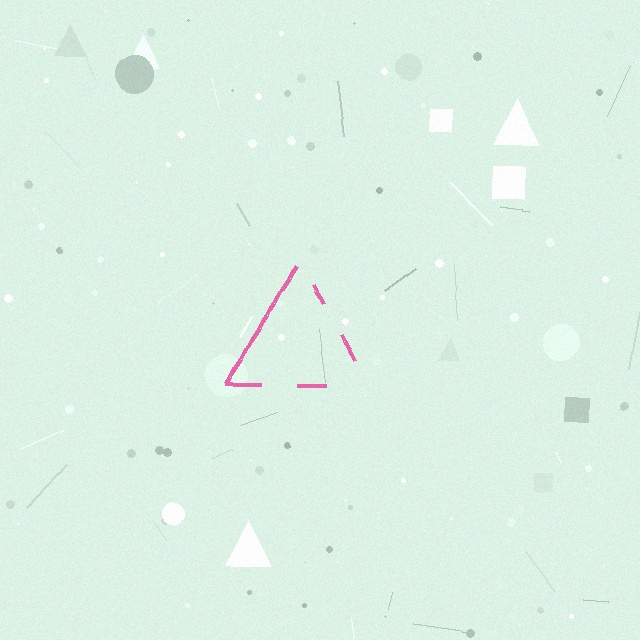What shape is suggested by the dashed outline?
The dashed outline suggests a triangle.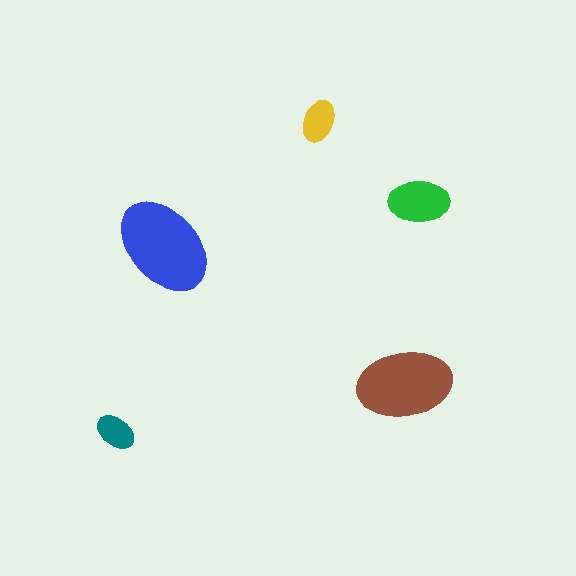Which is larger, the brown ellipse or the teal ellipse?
The brown one.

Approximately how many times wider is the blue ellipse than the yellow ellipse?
About 2.5 times wider.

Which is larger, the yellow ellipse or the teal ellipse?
The yellow one.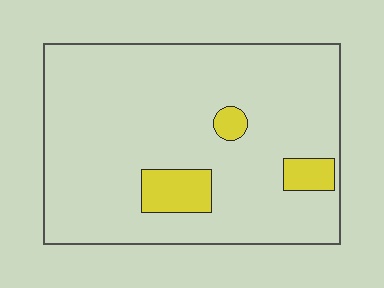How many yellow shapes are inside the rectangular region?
3.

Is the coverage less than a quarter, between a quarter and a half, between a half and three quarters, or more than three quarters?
Less than a quarter.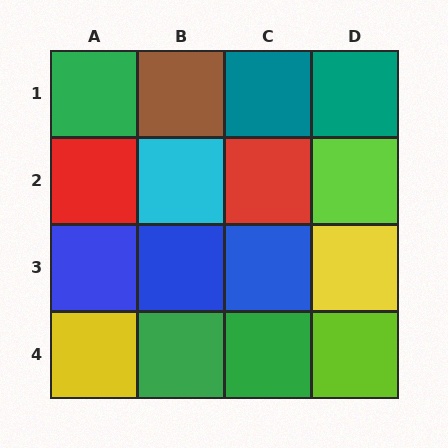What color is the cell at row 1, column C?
Teal.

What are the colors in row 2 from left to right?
Red, cyan, red, lime.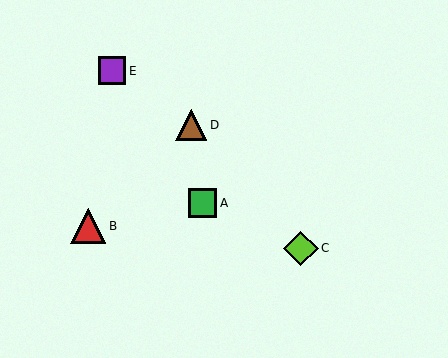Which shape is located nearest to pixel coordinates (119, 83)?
The purple square (labeled E) at (112, 71) is nearest to that location.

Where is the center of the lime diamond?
The center of the lime diamond is at (301, 248).